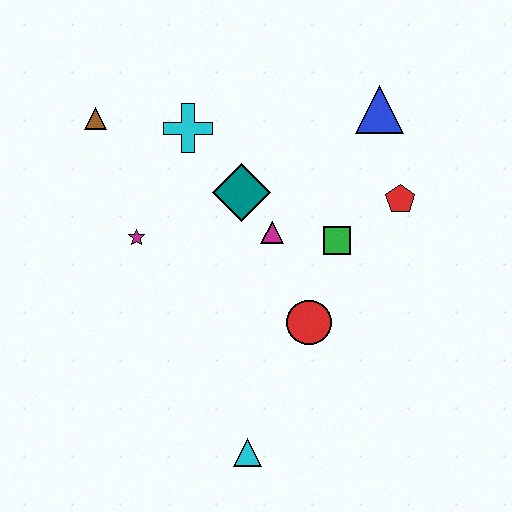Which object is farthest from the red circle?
The brown triangle is farthest from the red circle.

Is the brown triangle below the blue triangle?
Yes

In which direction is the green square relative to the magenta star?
The green square is to the right of the magenta star.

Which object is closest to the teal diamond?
The magenta triangle is closest to the teal diamond.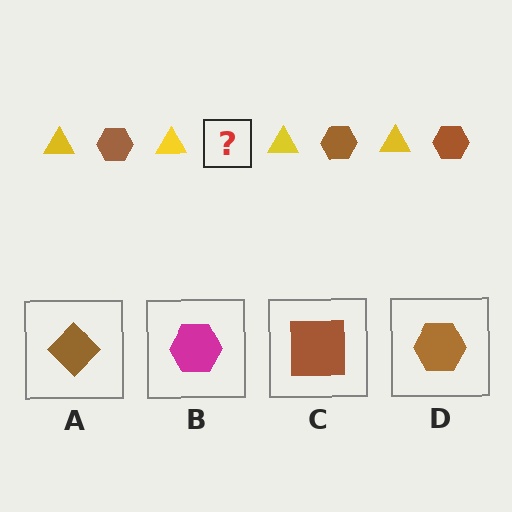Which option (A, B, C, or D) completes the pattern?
D.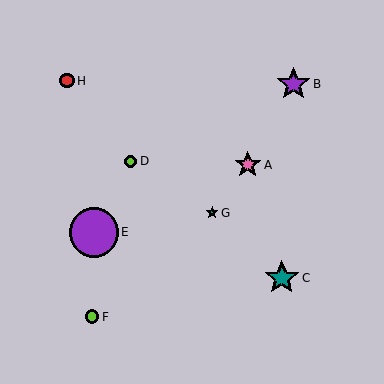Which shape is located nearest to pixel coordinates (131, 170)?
The lime circle (labeled D) at (130, 161) is nearest to that location.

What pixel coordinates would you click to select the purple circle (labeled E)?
Click at (94, 233) to select the purple circle E.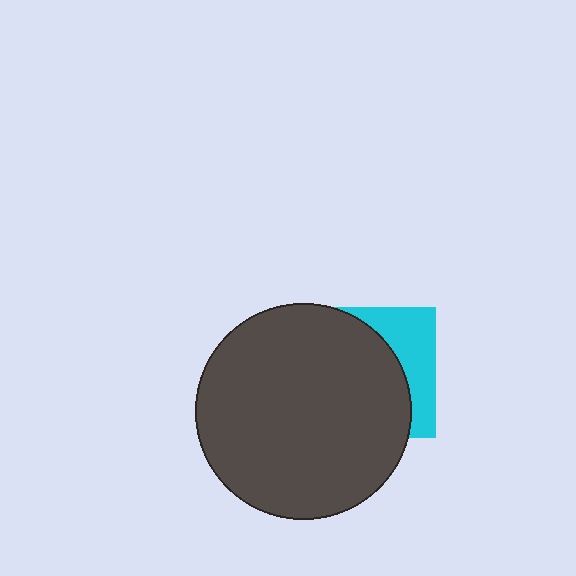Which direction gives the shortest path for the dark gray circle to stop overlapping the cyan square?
Moving left gives the shortest separation.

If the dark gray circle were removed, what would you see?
You would see the complete cyan square.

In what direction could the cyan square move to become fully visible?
The cyan square could move right. That would shift it out from behind the dark gray circle entirely.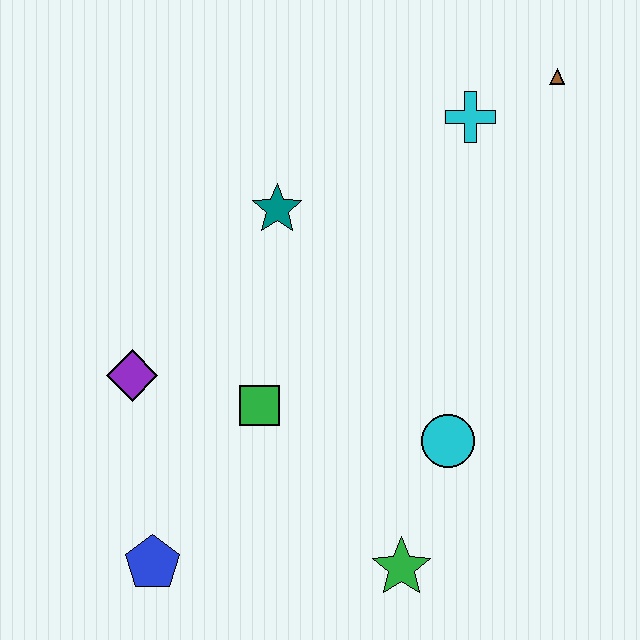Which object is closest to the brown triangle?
The cyan cross is closest to the brown triangle.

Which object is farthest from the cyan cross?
The blue pentagon is farthest from the cyan cross.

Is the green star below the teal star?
Yes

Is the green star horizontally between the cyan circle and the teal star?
Yes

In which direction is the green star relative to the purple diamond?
The green star is to the right of the purple diamond.